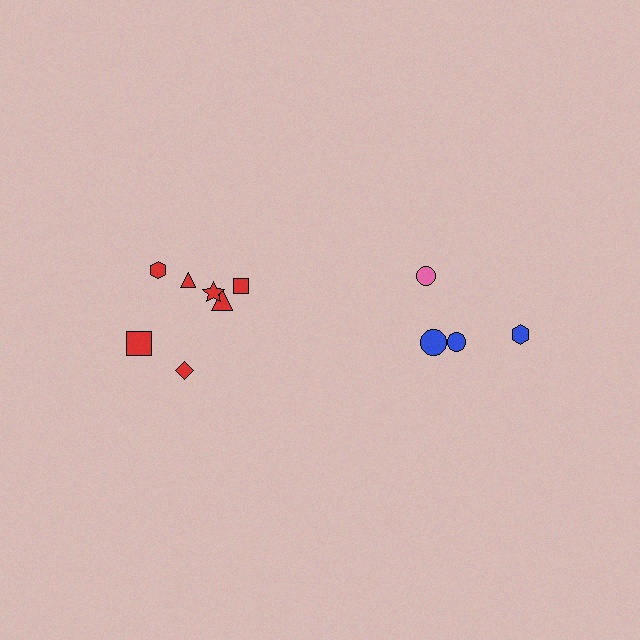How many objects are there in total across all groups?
There are 11 objects.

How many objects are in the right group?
There are 4 objects.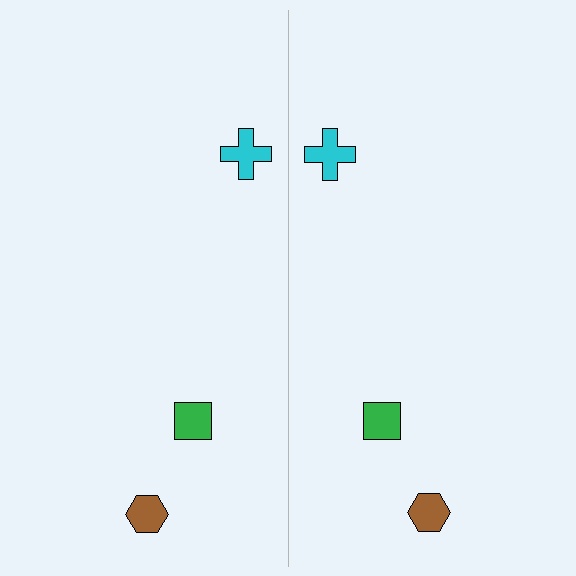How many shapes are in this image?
There are 6 shapes in this image.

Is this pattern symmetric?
Yes, this pattern has bilateral (reflection) symmetry.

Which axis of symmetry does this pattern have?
The pattern has a vertical axis of symmetry running through the center of the image.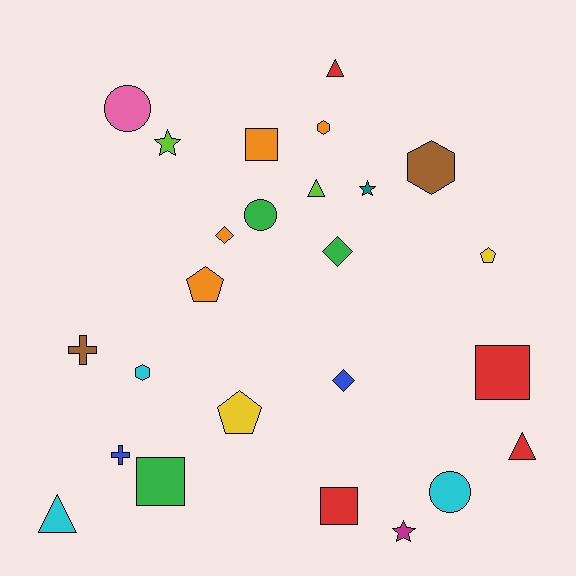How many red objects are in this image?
There are 4 red objects.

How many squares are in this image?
There are 4 squares.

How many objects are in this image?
There are 25 objects.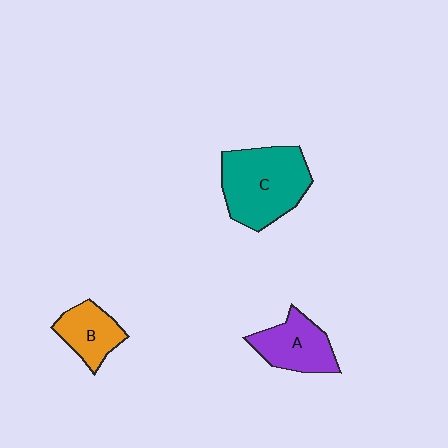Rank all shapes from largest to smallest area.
From largest to smallest: C (teal), A (purple), B (orange).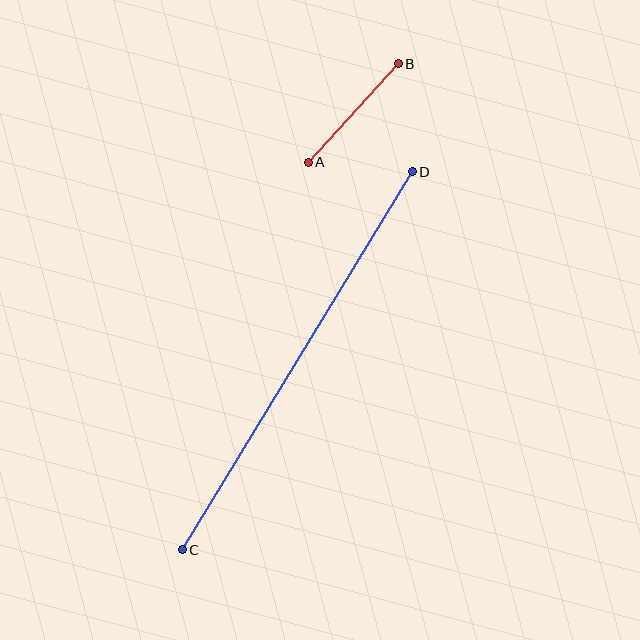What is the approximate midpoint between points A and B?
The midpoint is at approximately (353, 113) pixels.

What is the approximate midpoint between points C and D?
The midpoint is at approximately (297, 361) pixels.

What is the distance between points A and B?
The distance is approximately 133 pixels.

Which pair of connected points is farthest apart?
Points C and D are farthest apart.